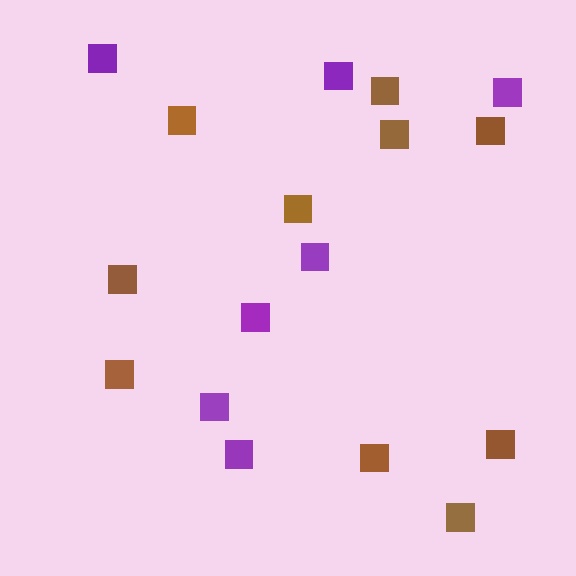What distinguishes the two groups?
There are 2 groups: one group of brown squares (10) and one group of purple squares (7).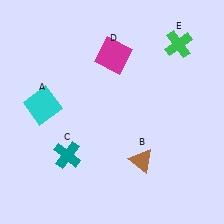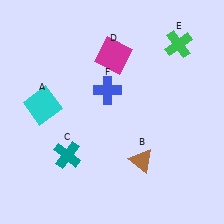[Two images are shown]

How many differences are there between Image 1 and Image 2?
There is 1 difference between the two images.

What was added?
A blue cross (F) was added in Image 2.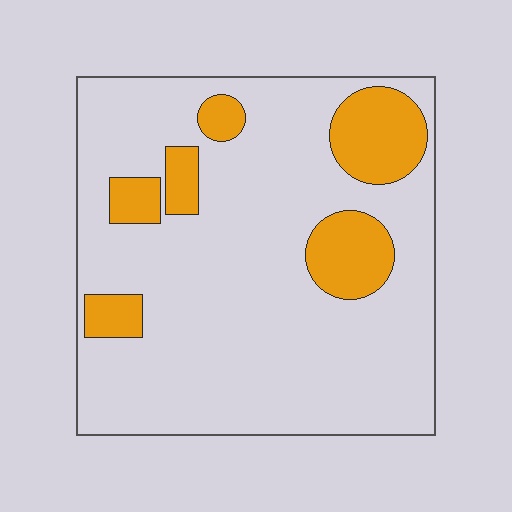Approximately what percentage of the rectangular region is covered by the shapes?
Approximately 20%.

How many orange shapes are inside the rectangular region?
6.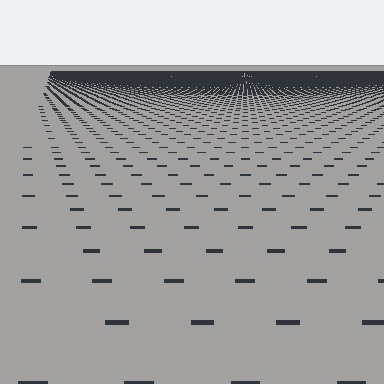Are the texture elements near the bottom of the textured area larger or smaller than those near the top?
Larger. Near the bottom, elements are closer to the viewer and appear at a bigger on-screen size.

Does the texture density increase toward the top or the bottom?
Density increases toward the top.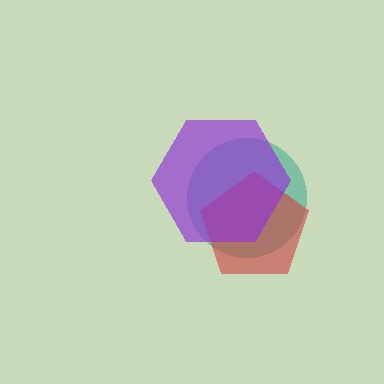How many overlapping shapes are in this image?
There are 3 overlapping shapes in the image.